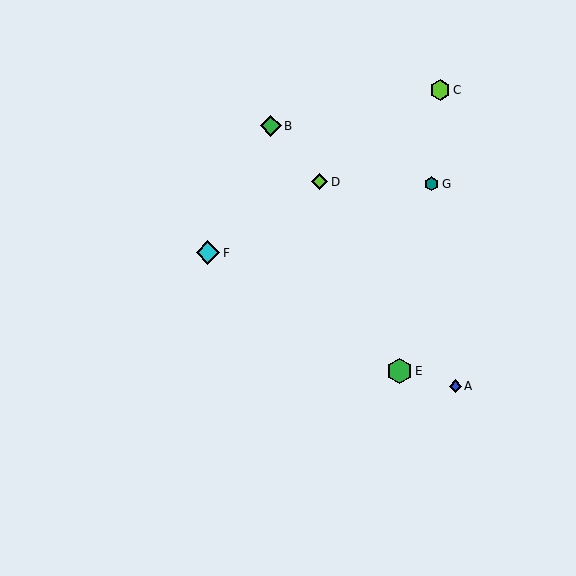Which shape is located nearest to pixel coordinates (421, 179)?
The teal hexagon (labeled G) at (432, 184) is nearest to that location.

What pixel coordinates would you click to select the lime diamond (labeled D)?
Click at (320, 182) to select the lime diamond D.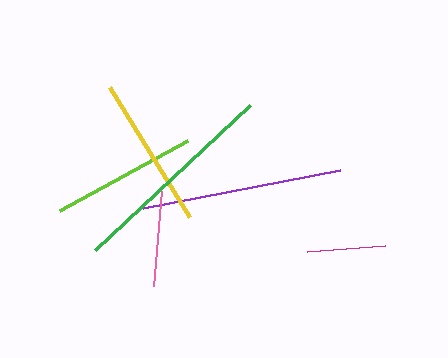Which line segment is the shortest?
The magenta line is the shortest at approximately 79 pixels.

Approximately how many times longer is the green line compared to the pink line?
The green line is approximately 2.2 times the length of the pink line.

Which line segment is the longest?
The green line is the longest at approximately 212 pixels.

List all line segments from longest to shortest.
From longest to shortest: green, purple, yellow, lime, pink, magenta.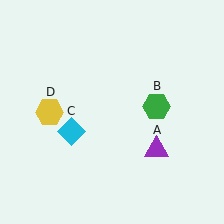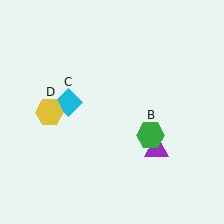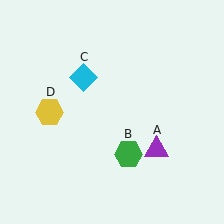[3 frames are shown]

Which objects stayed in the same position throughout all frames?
Purple triangle (object A) and yellow hexagon (object D) remained stationary.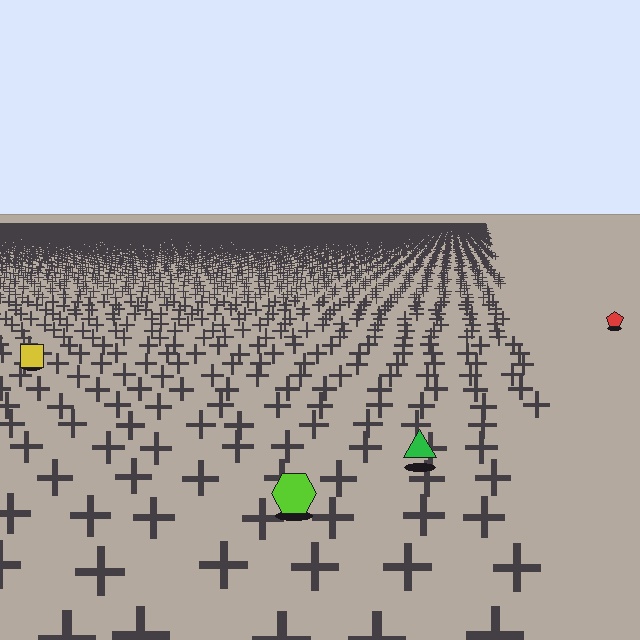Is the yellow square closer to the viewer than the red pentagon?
Yes. The yellow square is closer — you can tell from the texture gradient: the ground texture is coarser near it.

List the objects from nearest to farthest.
From nearest to farthest: the lime hexagon, the green triangle, the yellow square, the red pentagon.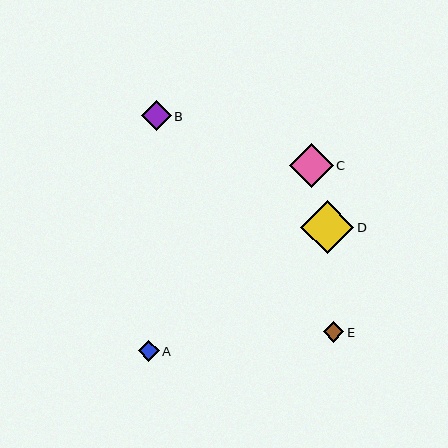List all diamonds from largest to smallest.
From largest to smallest: D, C, B, A, E.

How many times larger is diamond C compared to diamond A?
Diamond C is approximately 2.1 times the size of diamond A.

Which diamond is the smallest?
Diamond E is the smallest with a size of approximately 20 pixels.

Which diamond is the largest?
Diamond D is the largest with a size of approximately 53 pixels.